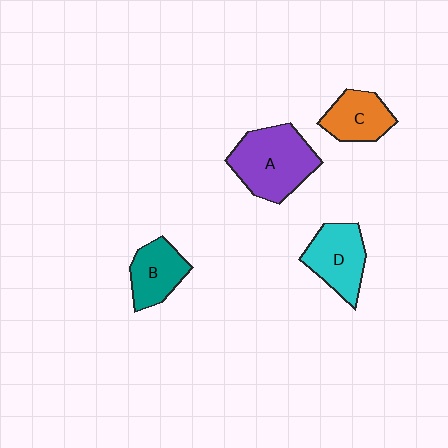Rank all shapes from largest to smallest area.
From largest to smallest: A (purple), D (cyan), B (teal), C (orange).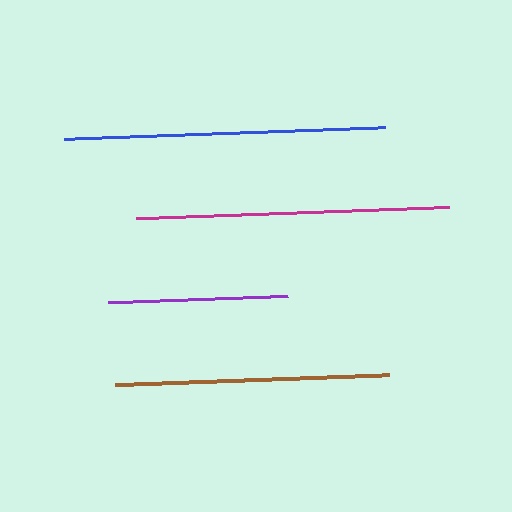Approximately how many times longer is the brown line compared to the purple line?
The brown line is approximately 1.5 times the length of the purple line.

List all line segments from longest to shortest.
From longest to shortest: blue, magenta, brown, purple.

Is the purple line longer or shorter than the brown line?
The brown line is longer than the purple line.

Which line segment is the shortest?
The purple line is the shortest at approximately 181 pixels.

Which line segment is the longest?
The blue line is the longest at approximately 322 pixels.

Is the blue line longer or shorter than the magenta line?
The blue line is longer than the magenta line.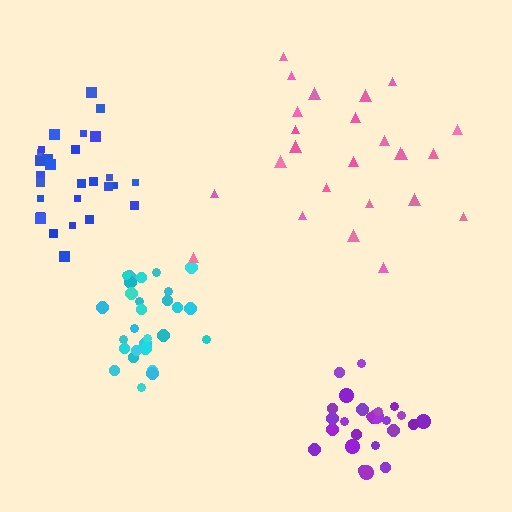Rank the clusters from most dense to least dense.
cyan, purple, blue, pink.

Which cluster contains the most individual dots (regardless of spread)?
Cyan (28).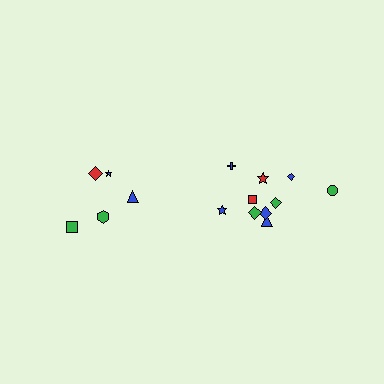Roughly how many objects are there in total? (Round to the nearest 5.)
Roughly 15 objects in total.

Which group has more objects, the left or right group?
The right group.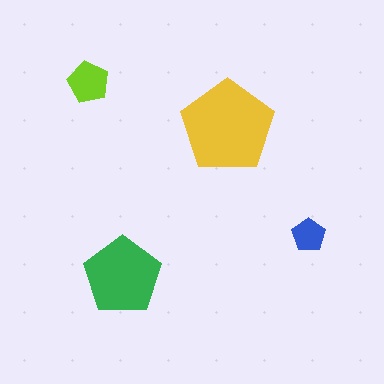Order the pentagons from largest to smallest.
the yellow one, the green one, the lime one, the blue one.